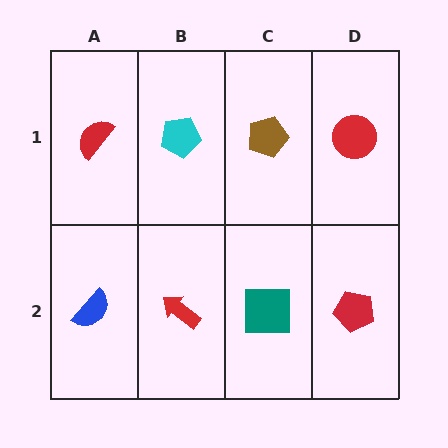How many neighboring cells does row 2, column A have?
2.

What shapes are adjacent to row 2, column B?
A cyan pentagon (row 1, column B), a blue semicircle (row 2, column A), a teal square (row 2, column C).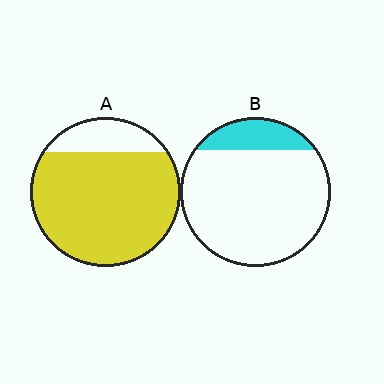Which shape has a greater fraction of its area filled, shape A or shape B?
Shape A.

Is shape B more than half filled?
No.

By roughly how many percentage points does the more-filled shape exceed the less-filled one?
By roughly 65 percentage points (A over B).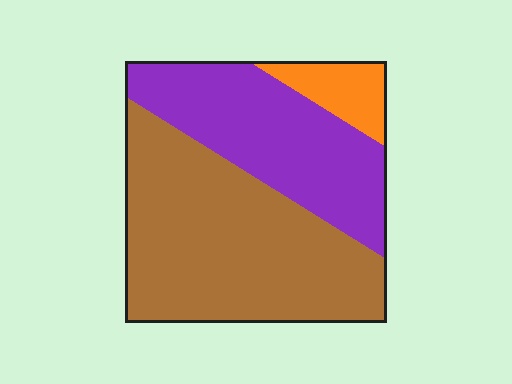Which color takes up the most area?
Brown, at roughly 55%.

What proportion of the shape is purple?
Purple takes up about three eighths (3/8) of the shape.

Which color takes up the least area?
Orange, at roughly 10%.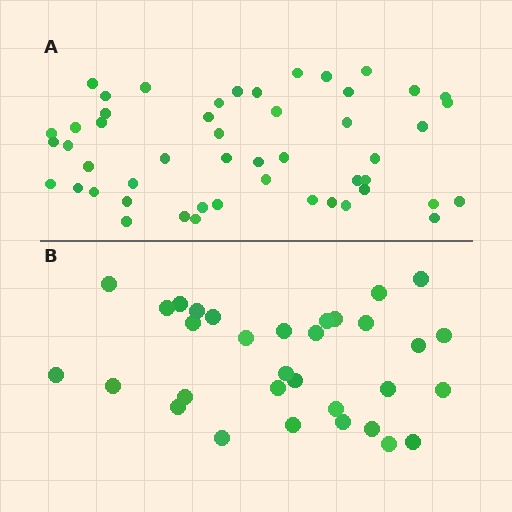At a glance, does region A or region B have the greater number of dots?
Region A (the top region) has more dots.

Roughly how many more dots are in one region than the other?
Region A has approximately 20 more dots than region B.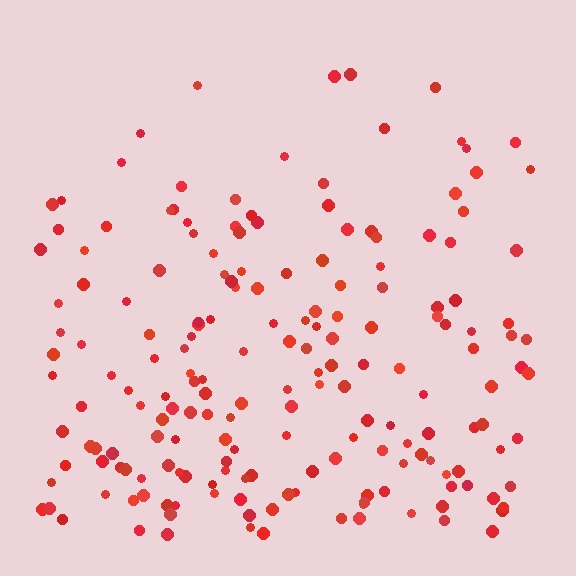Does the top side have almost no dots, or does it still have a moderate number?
Still a moderate number, just noticeably fewer than the bottom.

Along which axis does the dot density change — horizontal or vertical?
Vertical.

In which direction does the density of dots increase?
From top to bottom, with the bottom side densest.